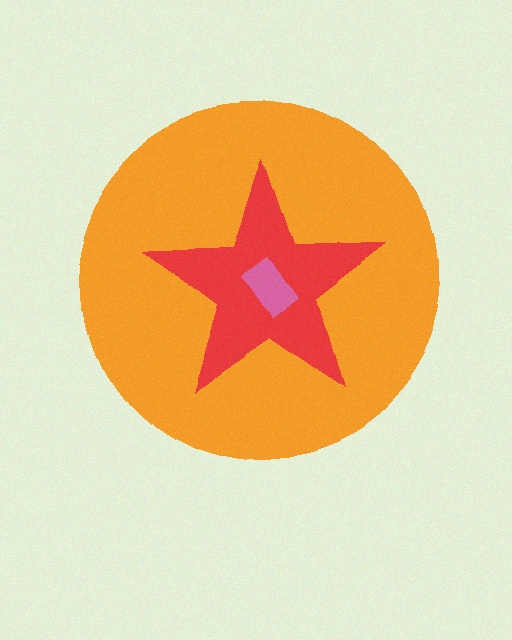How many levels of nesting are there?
3.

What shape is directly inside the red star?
The pink rectangle.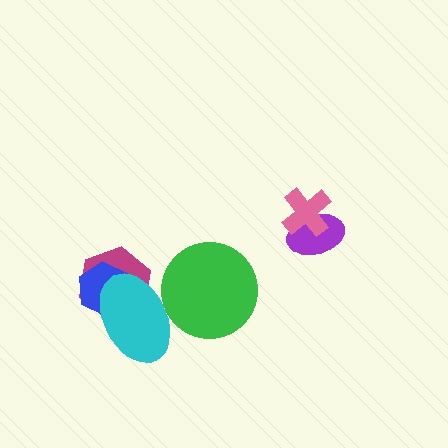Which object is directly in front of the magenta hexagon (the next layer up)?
The blue hexagon is directly in front of the magenta hexagon.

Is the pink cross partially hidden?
No, no other shape covers it.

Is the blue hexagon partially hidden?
Yes, it is partially covered by another shape.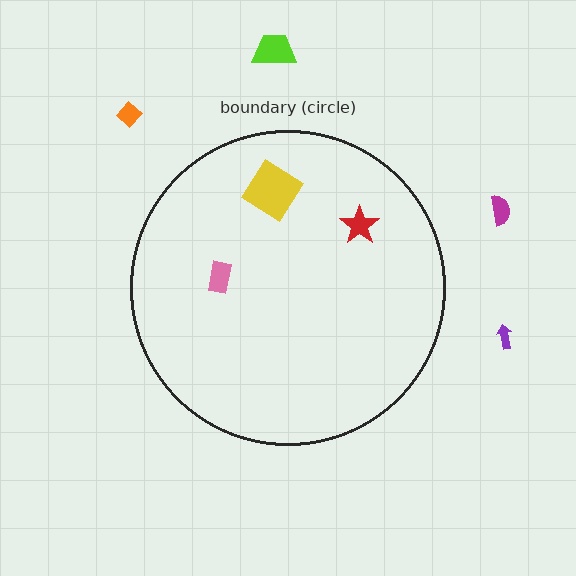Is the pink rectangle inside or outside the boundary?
Inside.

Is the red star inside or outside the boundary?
Inside.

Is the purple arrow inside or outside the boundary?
Outside.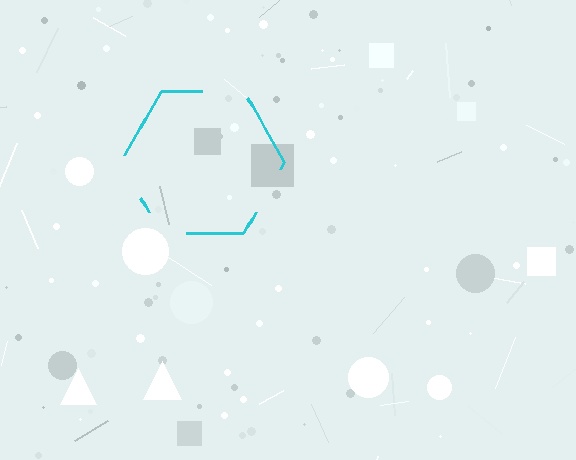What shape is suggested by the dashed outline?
The dashed outline suggests a hexagon.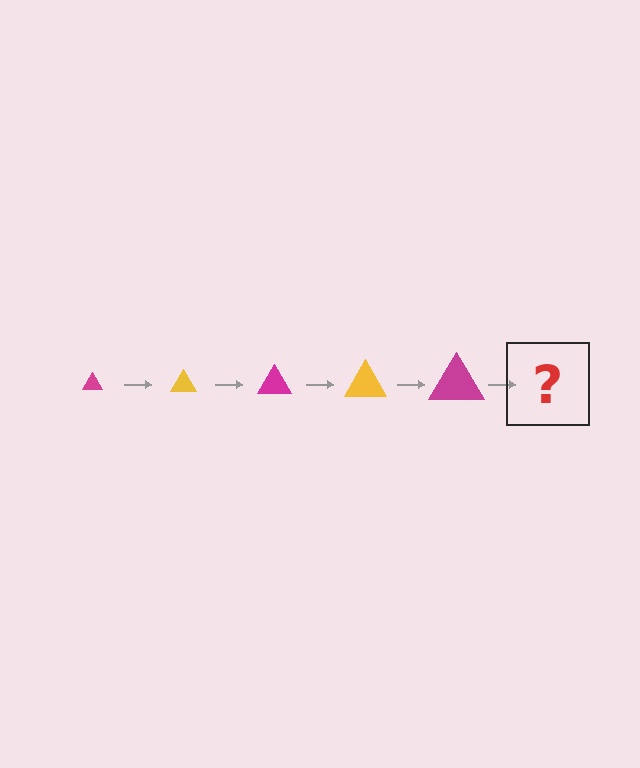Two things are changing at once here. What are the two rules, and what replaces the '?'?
The two rules are that the triangle grows larger each step and the color cycles through magenta and yellow. The '?' should be a yellow triangle, larger than the previous one.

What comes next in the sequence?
The next element should be a yellow triangle, larger than the previous one.